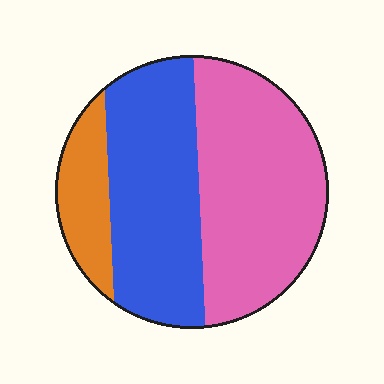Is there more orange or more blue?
Blue.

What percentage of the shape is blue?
Blue takes up between a third and a half of the shape.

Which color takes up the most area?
Pink, at roughly 45%.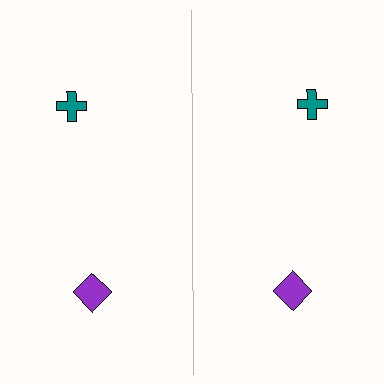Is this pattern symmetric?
Yes, this pattern has bilateral (reflection) symmetry.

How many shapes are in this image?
There are 4 shapes in this image.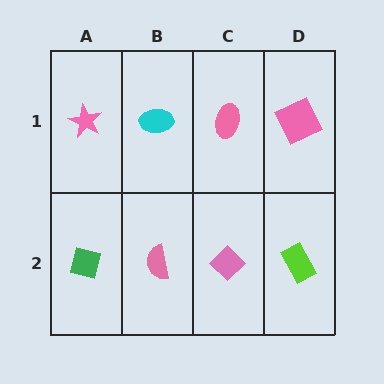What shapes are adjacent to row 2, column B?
A cyan ellipse (row 1, column B), a green square (row 2, column A), a pink diamond (row 2, column C).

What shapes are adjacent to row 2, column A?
A pink star (row 1, column A), a pink semicircle (row 2, column B).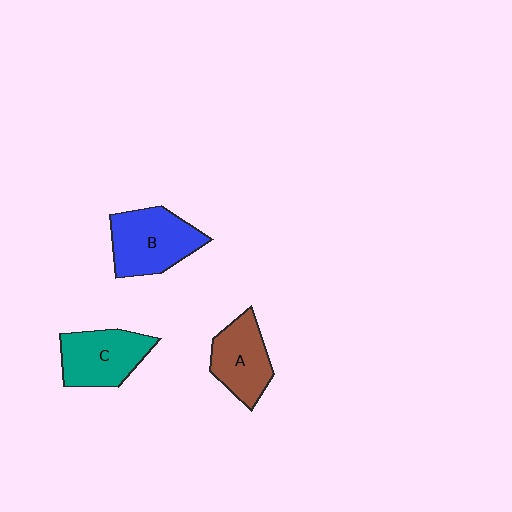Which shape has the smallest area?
Shape A (brown).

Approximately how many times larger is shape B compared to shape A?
Approximately 1.2 times.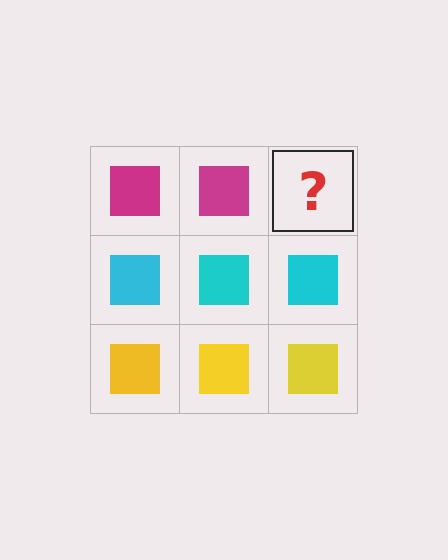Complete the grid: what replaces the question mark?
The question mark should be replaced with a magenta square.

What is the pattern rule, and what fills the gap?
The rule is that each row has a consistent color. The gap should be filled with a magenta square.